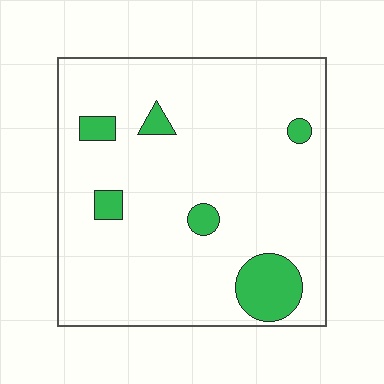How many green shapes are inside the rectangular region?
6.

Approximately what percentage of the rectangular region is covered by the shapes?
Approximately 10%.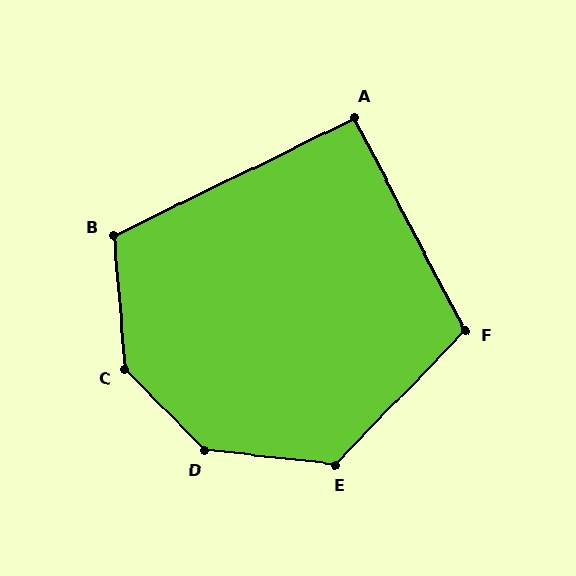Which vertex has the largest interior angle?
D, at approximately 141 degrees.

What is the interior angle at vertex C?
Approximately 140 degrees (obtuse).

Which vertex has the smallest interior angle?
A, at approximately 92 degrees.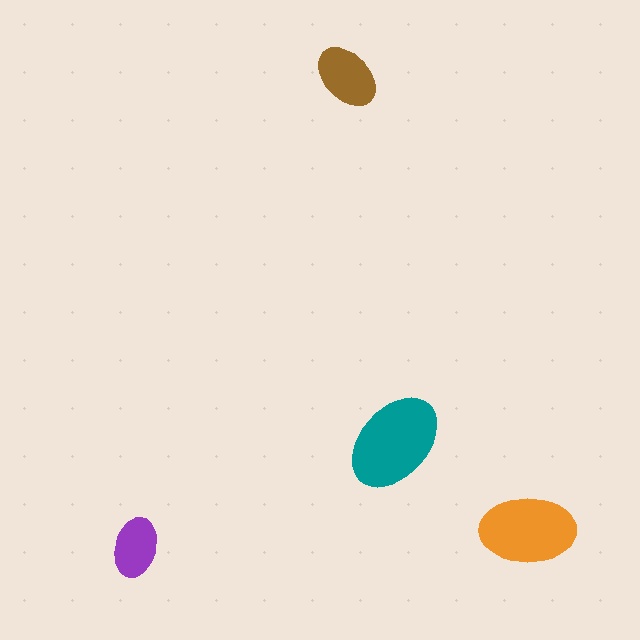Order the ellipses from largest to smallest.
the teal one, the orange one, the brown one, the purple one.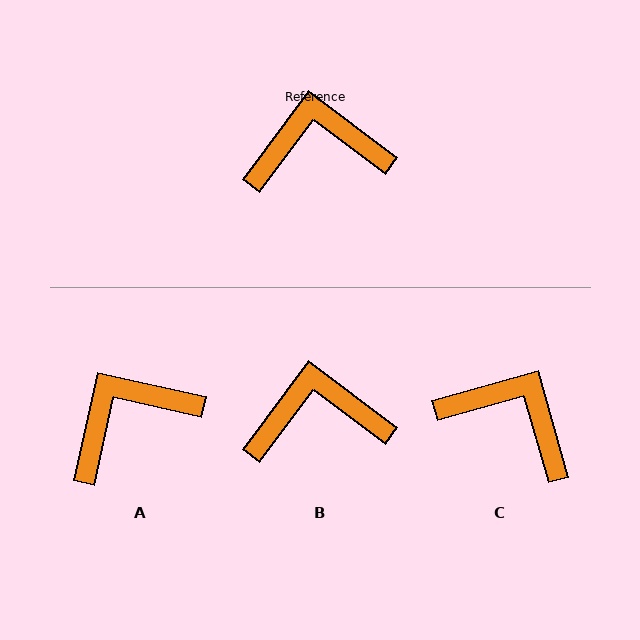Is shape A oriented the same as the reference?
No, it is off by about 24 degrees.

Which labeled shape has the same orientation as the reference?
B.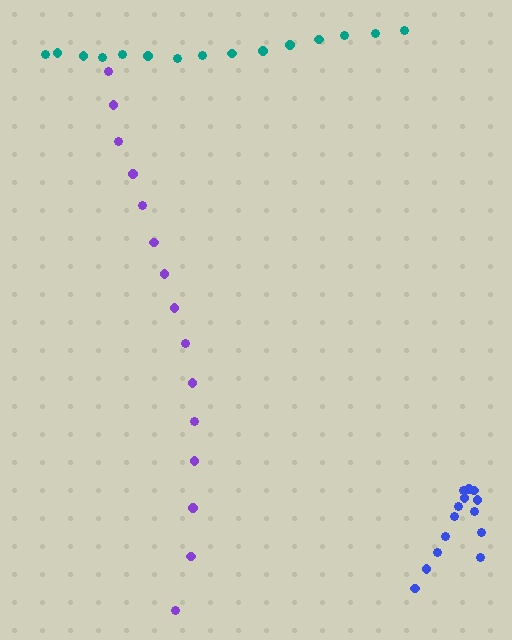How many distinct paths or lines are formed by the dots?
There are 3 distinct paths.